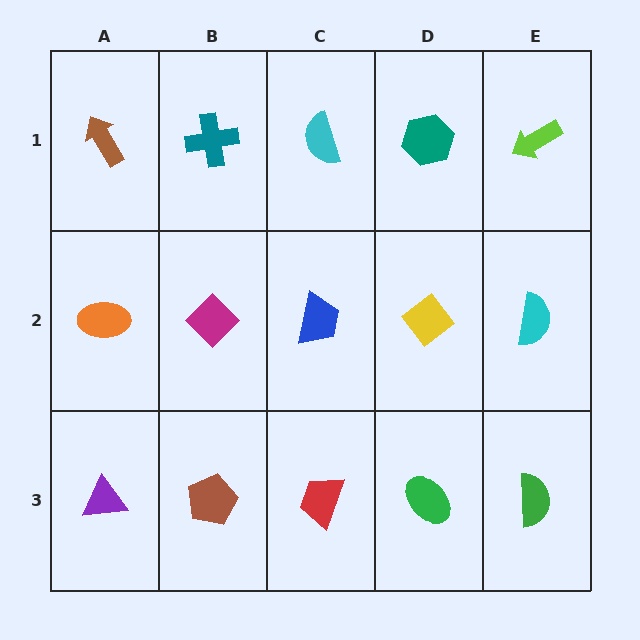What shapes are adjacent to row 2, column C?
A cyan semicircle (row 1, column C), a red trapezoid (row 3, column C), a magenta diamond (row 2, column B), a yellow diamond (row 2, column D).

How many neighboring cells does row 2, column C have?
4.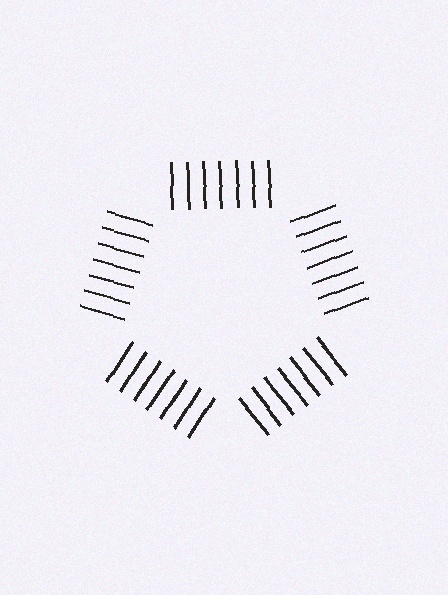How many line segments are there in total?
35 — 7 along each of the 5 edges.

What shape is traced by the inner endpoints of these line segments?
An illusory pentagon — the line segments terminate on its edges but no continuous stroke is drawn.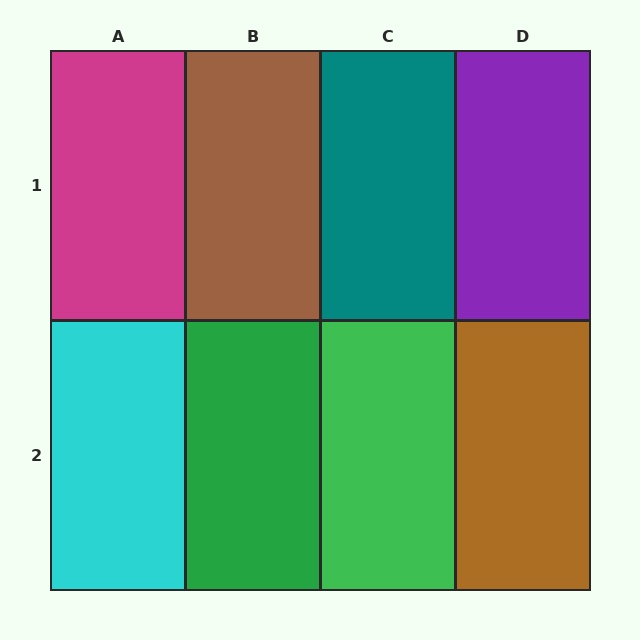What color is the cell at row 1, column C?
Teal.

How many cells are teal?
1 cell is teal.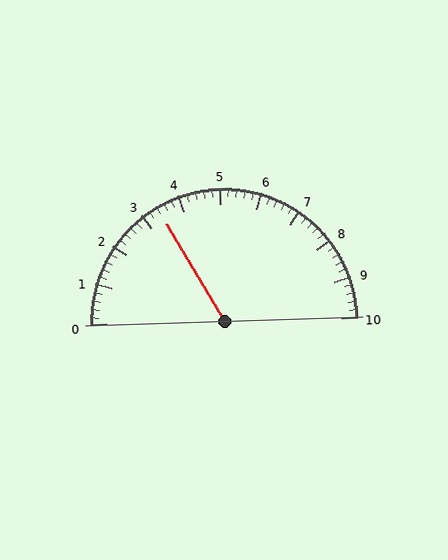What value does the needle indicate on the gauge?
The needle indicates approximately 3.4.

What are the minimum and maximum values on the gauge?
The gauge ranges from 0 to 10.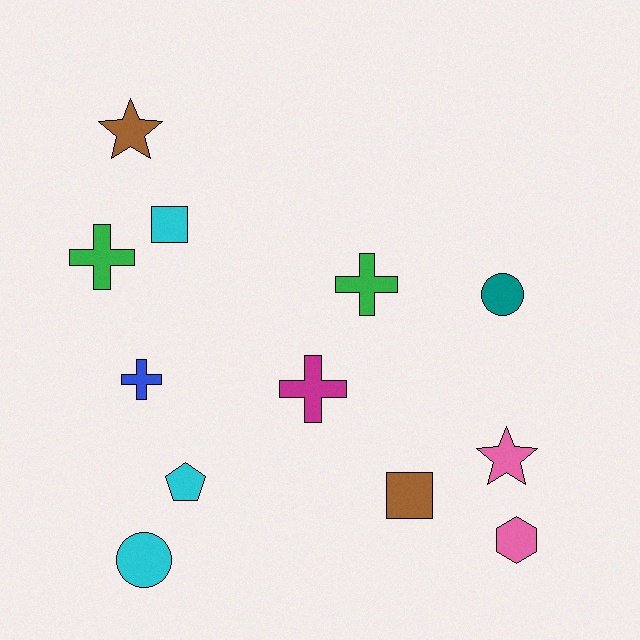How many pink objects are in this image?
There are 2 pink objects.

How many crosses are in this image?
There are 4 crosses.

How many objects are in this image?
There are 12 objects.